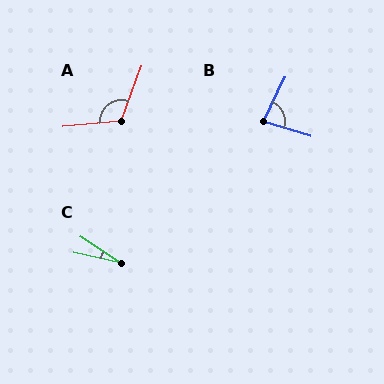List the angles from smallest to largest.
C (20°), B (82°), A (116°).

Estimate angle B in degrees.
Approximately 82 degrees.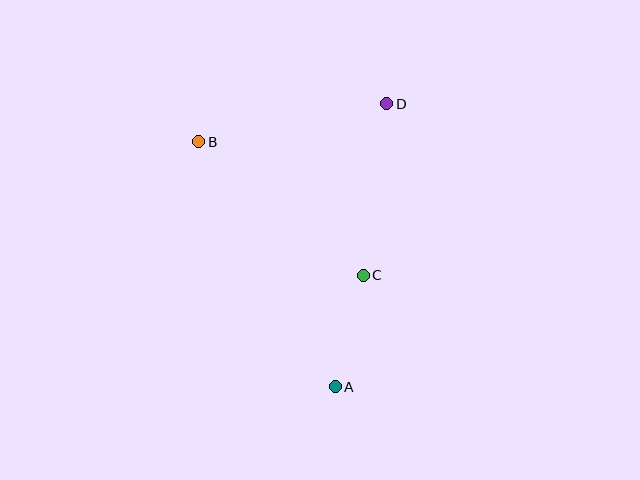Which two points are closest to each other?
Points A and C are closest to each other.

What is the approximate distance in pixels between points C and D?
The distance between C and D is approximately 173 pixels.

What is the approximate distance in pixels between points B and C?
The distance between B and C is approximately 212 pixels.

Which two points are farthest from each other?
Points A and D are farthest from each other.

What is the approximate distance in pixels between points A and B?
The distance between A and B is approximately 280 pixels.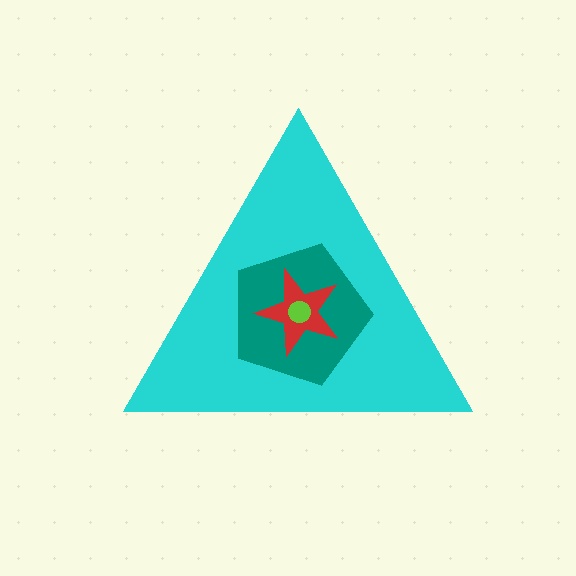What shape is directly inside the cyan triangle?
The teal pentagon.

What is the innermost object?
The lime circle.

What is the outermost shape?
The cyan triangle.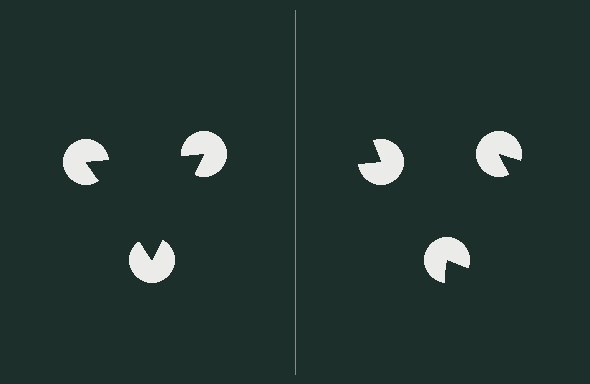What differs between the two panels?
The pac-man discs are positioned identically on both sides; only the wedge orientations differ. On the left they align to a triangle; on the right they are misaligned.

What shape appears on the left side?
An illusory triangle.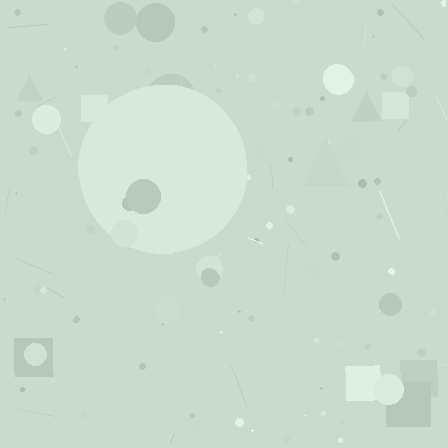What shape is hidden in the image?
A circle is hidden in the image.